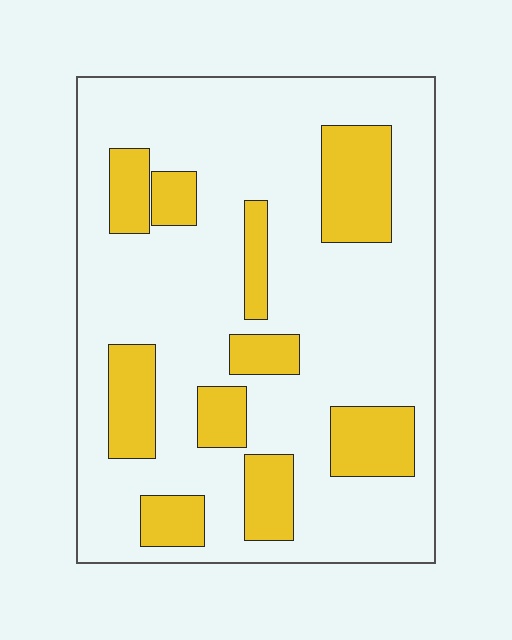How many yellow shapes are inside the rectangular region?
10.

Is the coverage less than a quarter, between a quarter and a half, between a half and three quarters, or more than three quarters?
Less than a quarter.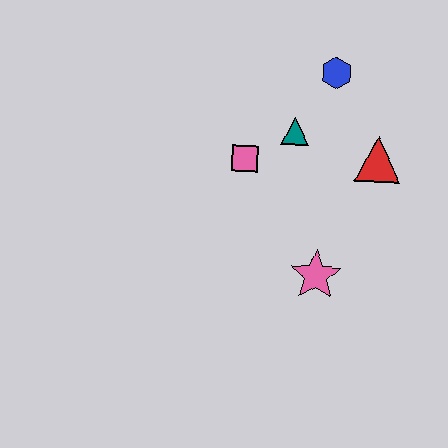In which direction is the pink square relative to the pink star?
The pink square is above the pink star.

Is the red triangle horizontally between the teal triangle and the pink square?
No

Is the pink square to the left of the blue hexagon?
Yes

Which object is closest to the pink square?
The teal triangle is closest to the pink square.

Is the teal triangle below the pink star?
No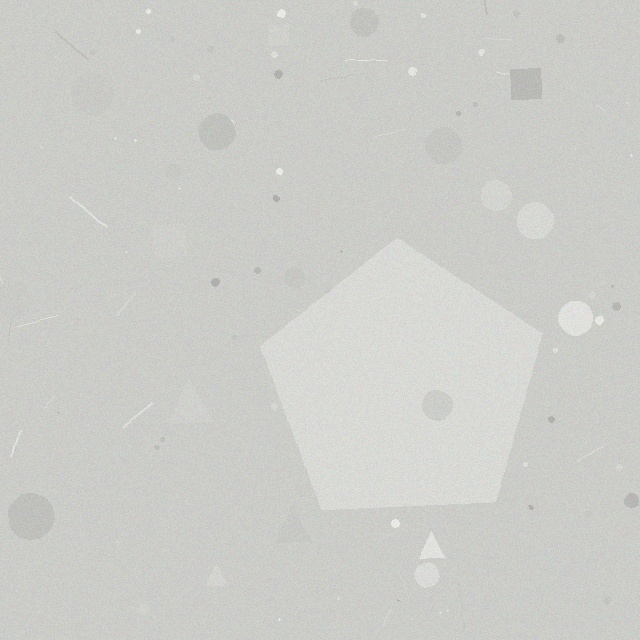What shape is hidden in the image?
A pentagon is hidden in the image.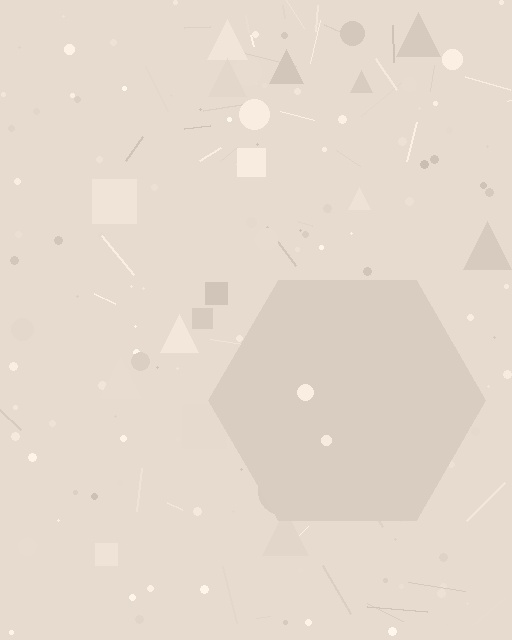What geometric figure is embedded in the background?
A hexagon is embedded in the background.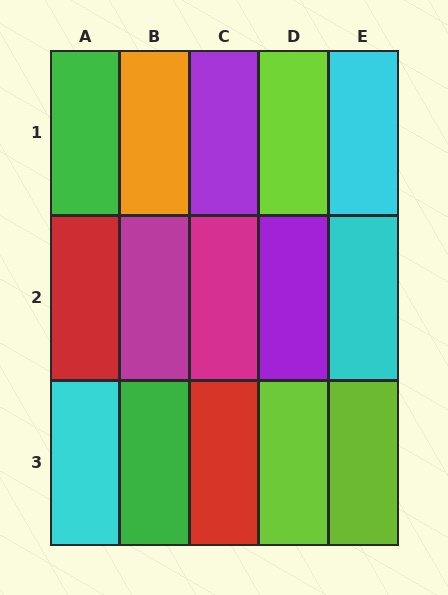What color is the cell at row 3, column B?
Green.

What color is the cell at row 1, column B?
Orange.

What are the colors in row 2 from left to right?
Red, magenta, magenta, purple, cyan.